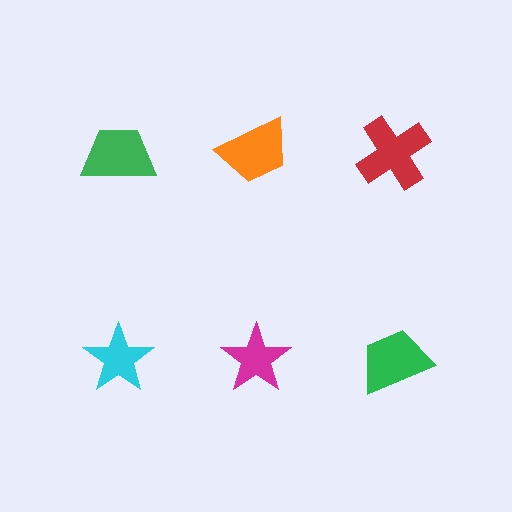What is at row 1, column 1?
A green trapezoid.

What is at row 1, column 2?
An orange trapezoid.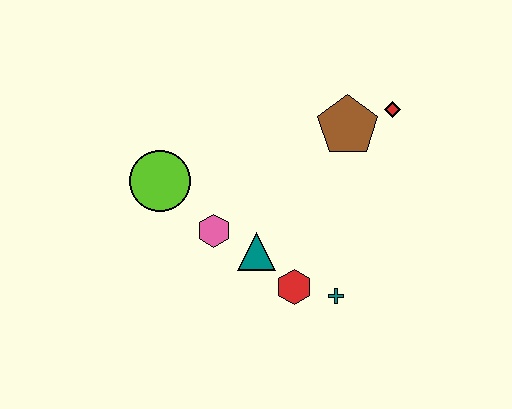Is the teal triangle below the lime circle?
Yes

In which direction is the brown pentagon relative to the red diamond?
The brown pentagon is to the left of the red diamond.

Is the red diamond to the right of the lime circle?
Yes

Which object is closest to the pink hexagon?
The teal triangle is closest to the pink hexagon.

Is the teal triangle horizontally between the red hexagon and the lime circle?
Yes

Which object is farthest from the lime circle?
The red diamond is farthest from the lime circle.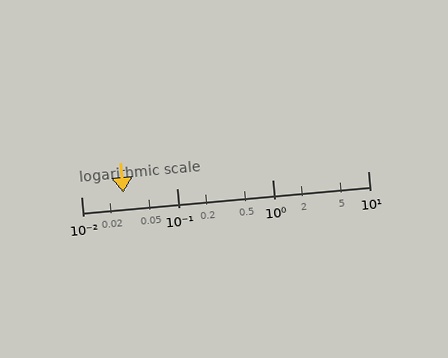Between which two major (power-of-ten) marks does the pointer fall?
The pointer is between 0.01 and 0.1.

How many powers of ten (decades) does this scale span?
The scale spans 3 decades, from 0.01 to 10.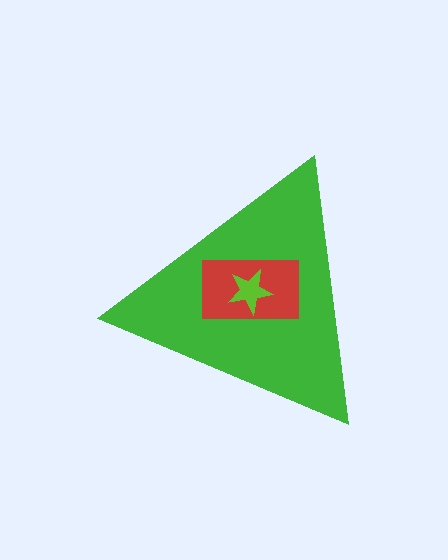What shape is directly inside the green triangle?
The red rectangle.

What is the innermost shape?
The lime star.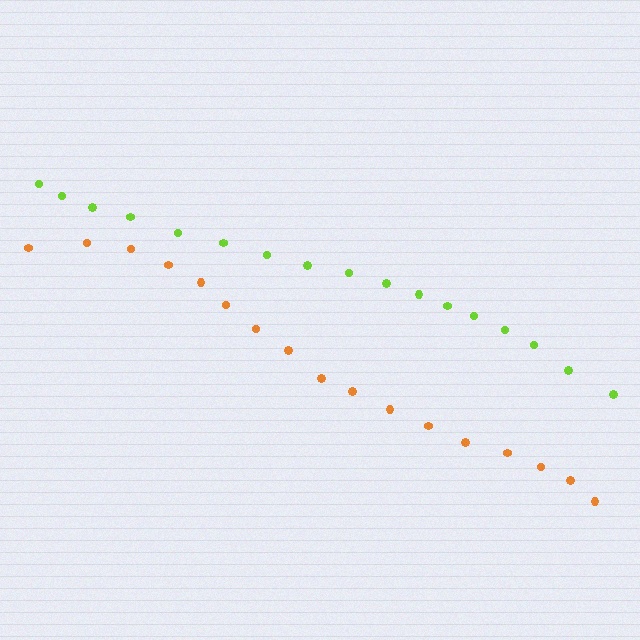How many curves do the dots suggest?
There are 2 distinct paths.